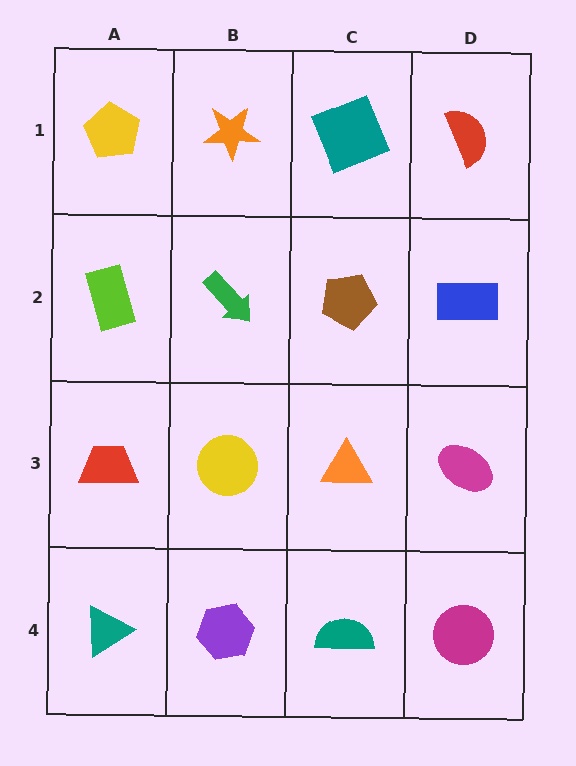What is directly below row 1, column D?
A blue rectangle.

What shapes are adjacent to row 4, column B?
A yellow circle (row 3, column B), a teal triangle (row 4, column A), a teal semicircle (row 4, column C).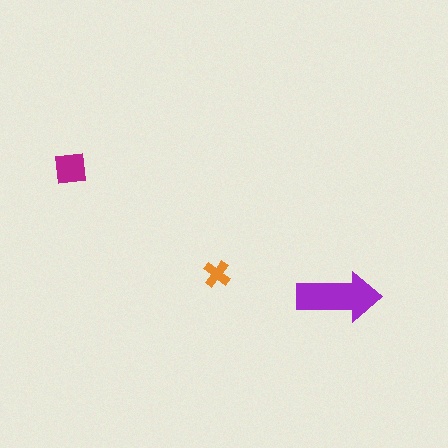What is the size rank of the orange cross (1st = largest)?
3rd.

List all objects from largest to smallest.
The purple arrow, the magenta square, the orange cross.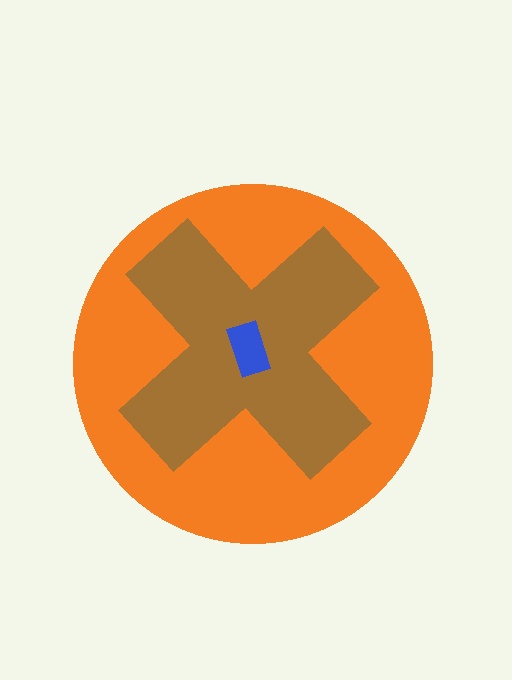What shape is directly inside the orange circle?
The brown cross.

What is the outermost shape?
The orange circle.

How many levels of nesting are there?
3.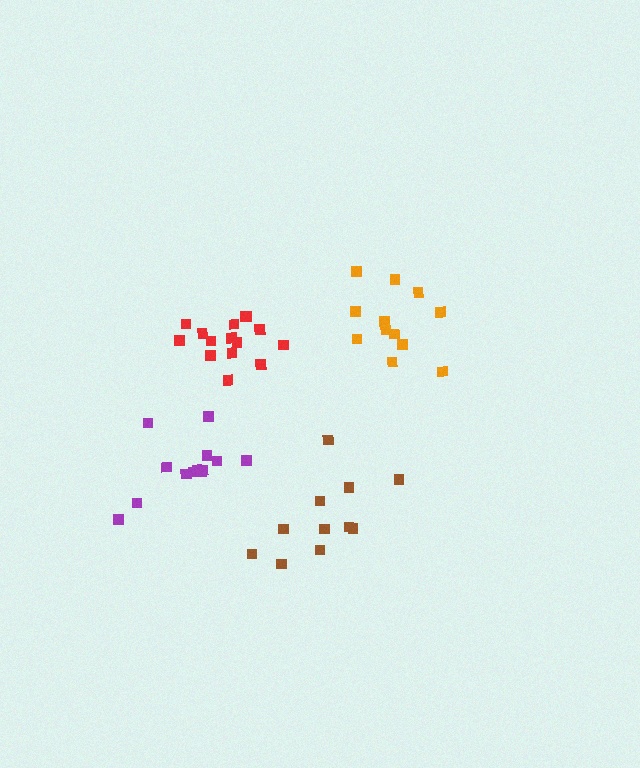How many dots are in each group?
Group 1: 12 dots, Group 2: 15 dots, Group 3: 11 dots, Group 4: 13 dots (51 total).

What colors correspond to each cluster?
The clusters are colored: orange, red, brown, purple.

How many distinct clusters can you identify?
There are 4 distinct clusters.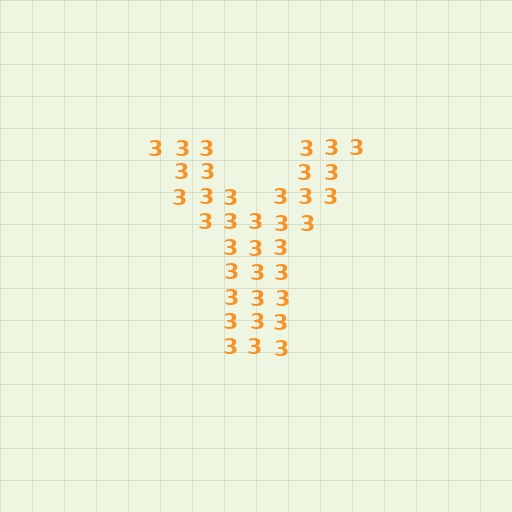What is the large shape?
The large shape is the letter Y.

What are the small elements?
The small elements are digit 3's.